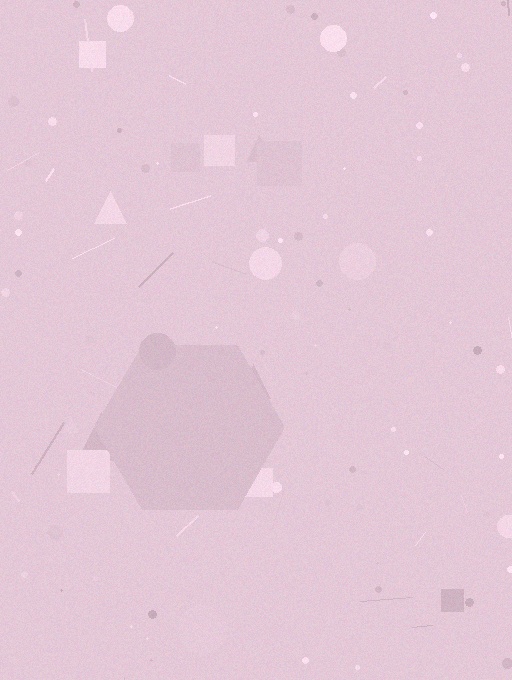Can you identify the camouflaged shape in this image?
The camouflaged shape is a hexagon.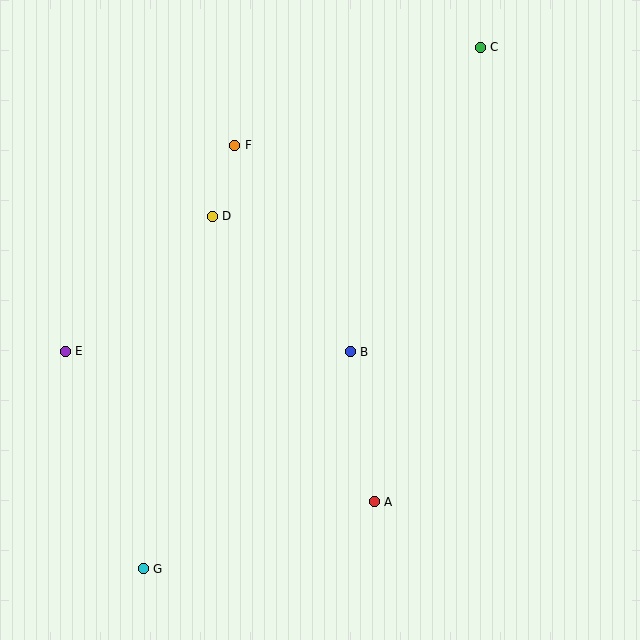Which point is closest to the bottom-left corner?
Point G is closest to the bottom-left corner.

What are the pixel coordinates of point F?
Point F is at (235, 145).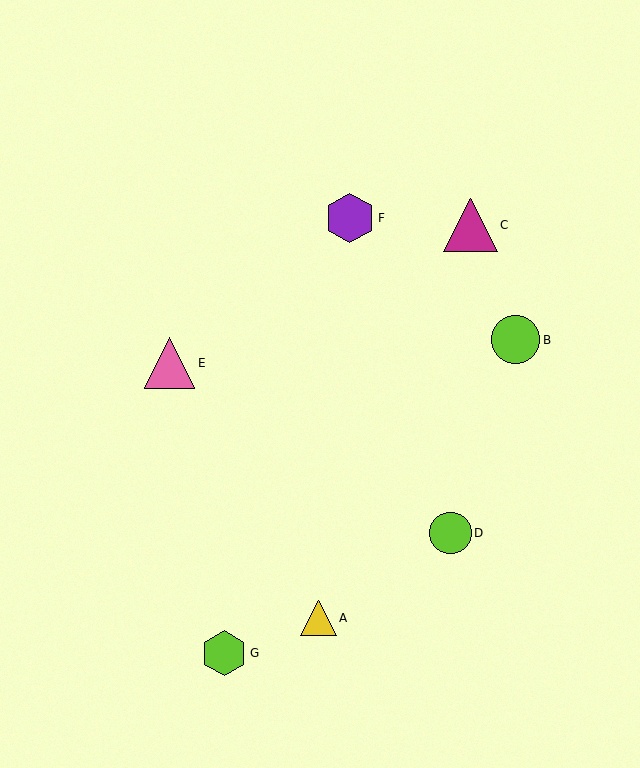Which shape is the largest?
The magenta triangle (labeled C) is the largest.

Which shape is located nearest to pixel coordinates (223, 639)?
The lime hexagon (labeled G) at (224, 653) is nearest to that location.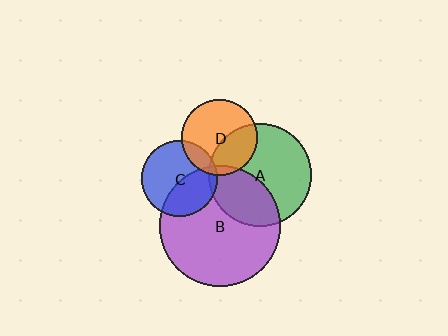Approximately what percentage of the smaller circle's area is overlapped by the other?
Approximately 35%.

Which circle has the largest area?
Circle B (purple).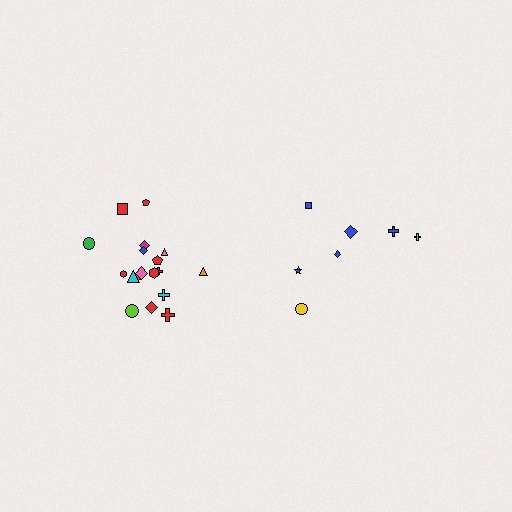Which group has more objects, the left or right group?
The left group.